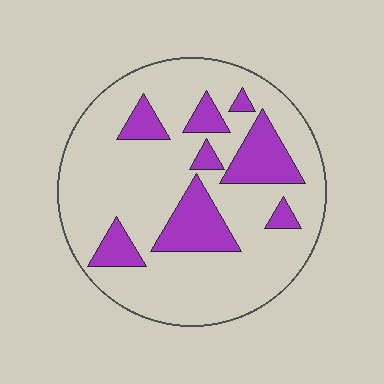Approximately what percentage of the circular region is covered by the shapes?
Approximately 20%.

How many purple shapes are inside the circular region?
8.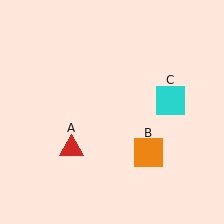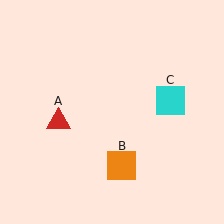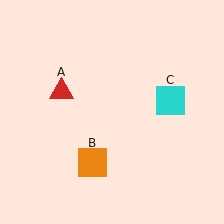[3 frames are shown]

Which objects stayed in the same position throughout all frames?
Cyan square (object C) remained stationary.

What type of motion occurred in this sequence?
The red triangle (object A), orange square (object B) rotated clockwise around the center of the scene.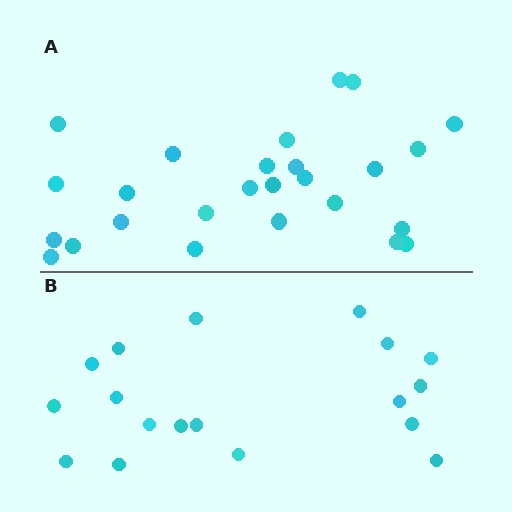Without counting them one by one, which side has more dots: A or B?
Region A (the top region) has more dots.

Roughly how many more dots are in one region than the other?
Region A has roughly 8 or so more dots than region B.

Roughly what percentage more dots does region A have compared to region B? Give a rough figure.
About 45% more.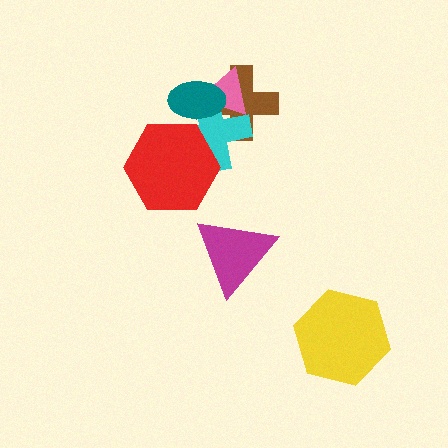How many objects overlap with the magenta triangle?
0 objects overlap with the magenta triangle.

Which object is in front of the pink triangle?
The teal ellipse is in front of the pink triangle.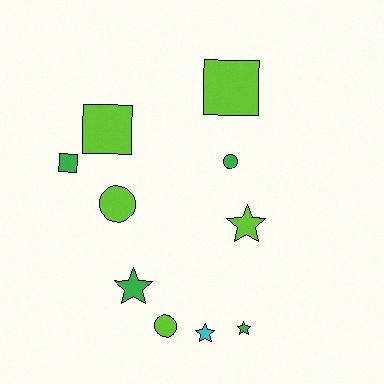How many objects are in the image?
There are 10 objects.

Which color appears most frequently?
Lime, with 5 objects.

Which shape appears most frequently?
Star, with 4 objects.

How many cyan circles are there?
There are no cyan circles.